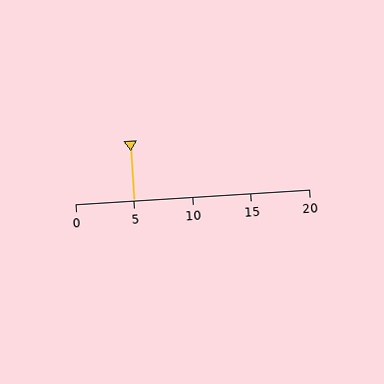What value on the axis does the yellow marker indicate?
The marker indicates approximately 5.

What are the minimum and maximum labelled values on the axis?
The axis runs from 0 to 20.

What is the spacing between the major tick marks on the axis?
The major ticks are spaced 5 apart.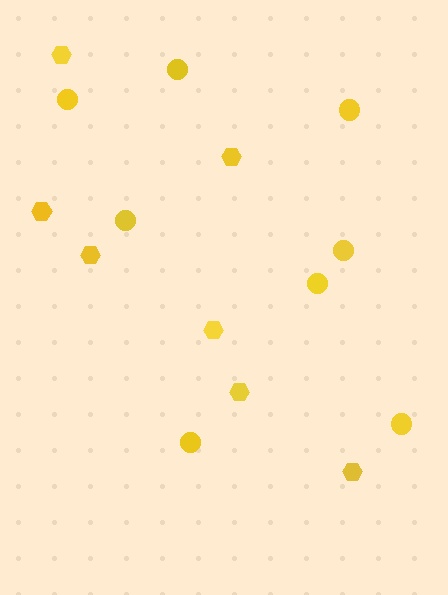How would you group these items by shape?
There are 2 groups: one group of circles (8) and one group of hexagons (7).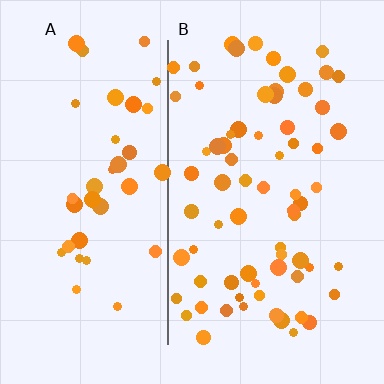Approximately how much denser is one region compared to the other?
Approximately 1.8× — region B over region A.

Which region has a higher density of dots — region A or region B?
B (the right).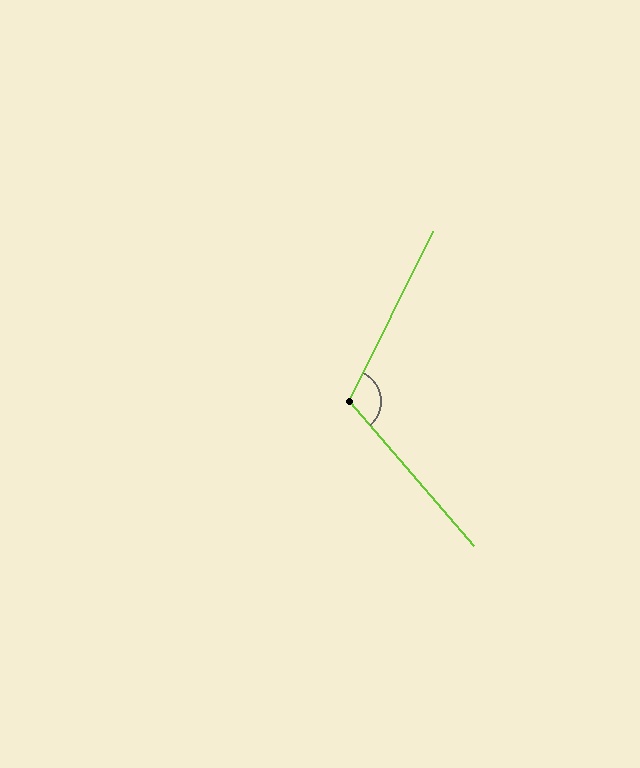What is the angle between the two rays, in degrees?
Approximately 113 degrees.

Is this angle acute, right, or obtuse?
It is obtuse.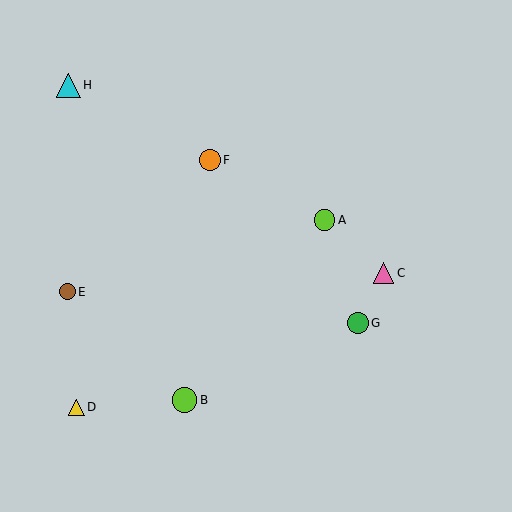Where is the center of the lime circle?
The center of the lime circle is at (325, 220).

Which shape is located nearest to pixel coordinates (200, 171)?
The orange circle (labeled F) at (210, 160) is nearest to that location.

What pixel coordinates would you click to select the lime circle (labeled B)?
Click at (184, 400) to select the lime circle B.